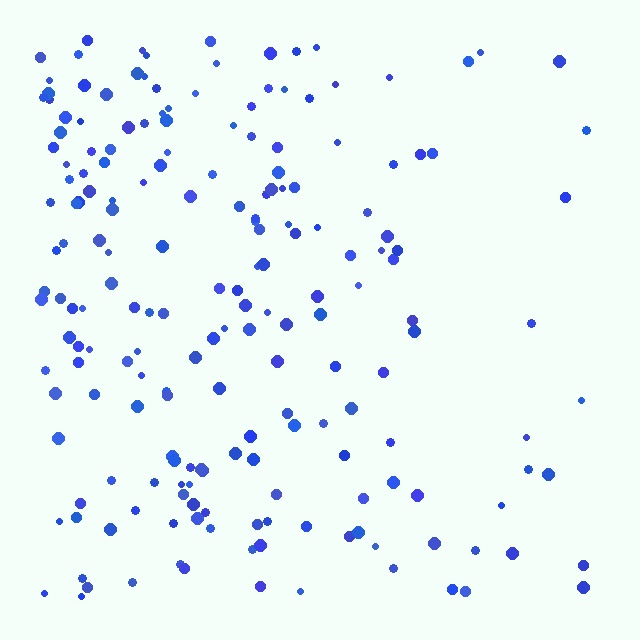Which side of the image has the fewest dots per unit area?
The right.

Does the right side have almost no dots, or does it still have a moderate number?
Still a moderate number, just noticeably fewer than the left.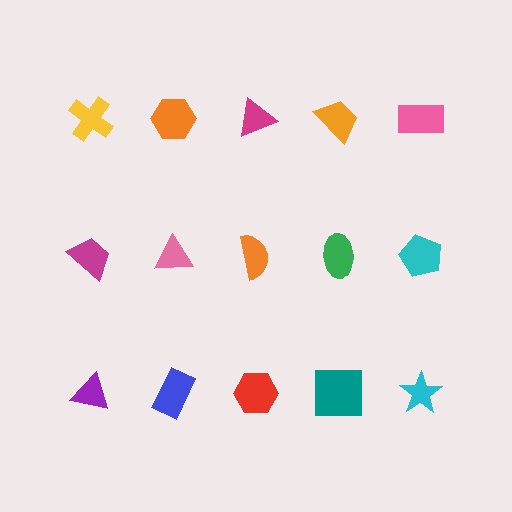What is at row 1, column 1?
A yellow cross.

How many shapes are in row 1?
5 shapes.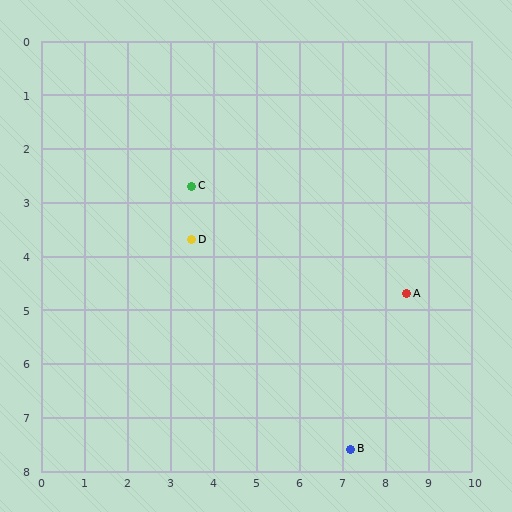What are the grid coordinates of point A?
Point A is at approximately (8.5, 4.7).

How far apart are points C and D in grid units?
Points C and D are about 1.0 grid units apart.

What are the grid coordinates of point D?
Point D is at approximately (3.5, 3.7).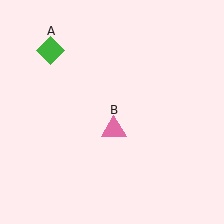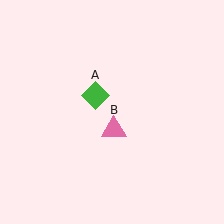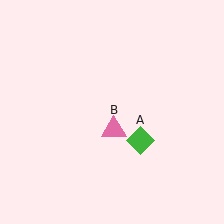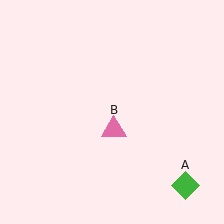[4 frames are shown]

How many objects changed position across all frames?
1 object changed position: green diamond (object A).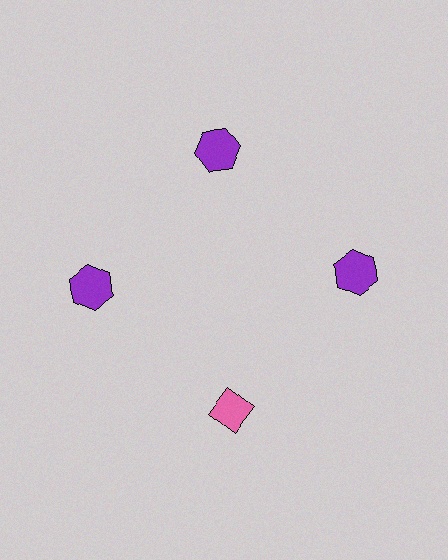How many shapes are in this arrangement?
There are 4 shapes arranged in a ring pattern.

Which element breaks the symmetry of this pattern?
The pink diamond at roughly the 6 o'clock position breaks the symmetry. All other shapes are purple hexagons.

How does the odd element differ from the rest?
It differs in both color (pink instead of purple) and shape (diamond instead of hexagon).